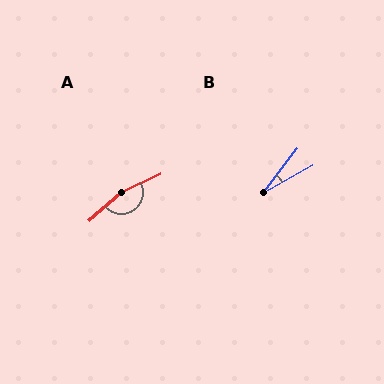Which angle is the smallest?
B, at approximately 23 degrees.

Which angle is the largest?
A, at approximately 163 degrees.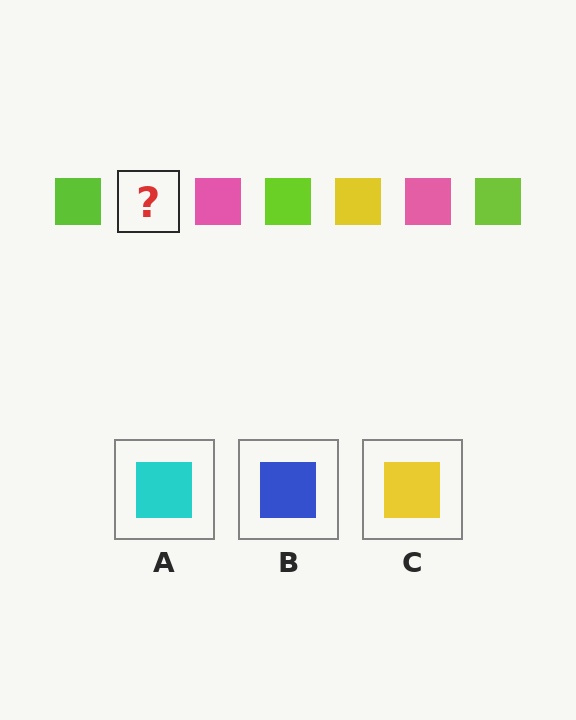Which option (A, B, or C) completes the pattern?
C.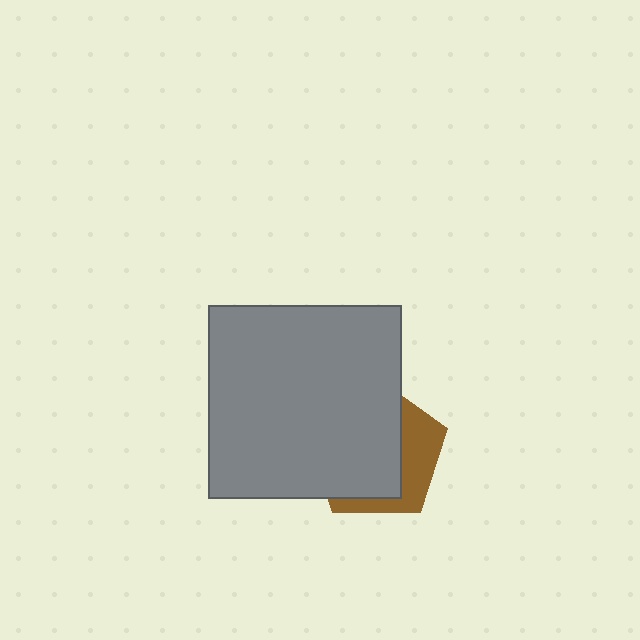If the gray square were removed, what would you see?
You would see the complete brown pentagon.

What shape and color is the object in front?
The object in front is a gray square.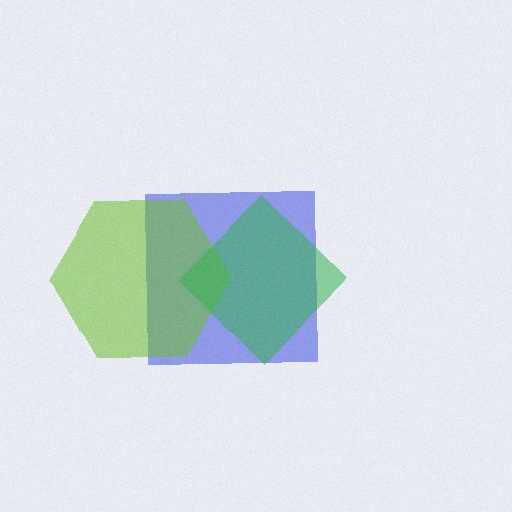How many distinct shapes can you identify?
There are 3 distinct shapes: a blue square, a lime hexagon, a green diamond.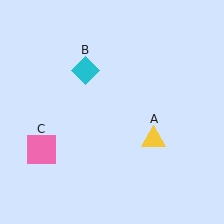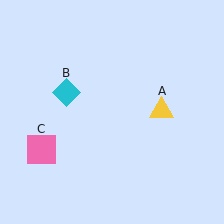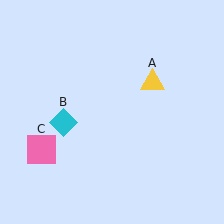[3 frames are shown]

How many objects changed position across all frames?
2 objects changed position: yellow triangle (object A), cyan diamond (object B).